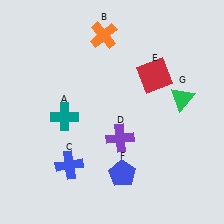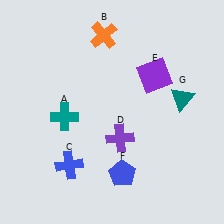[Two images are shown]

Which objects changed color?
E changed from red to purple. G changed from green to teal.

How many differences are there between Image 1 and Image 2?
There are 2 differences between the two images.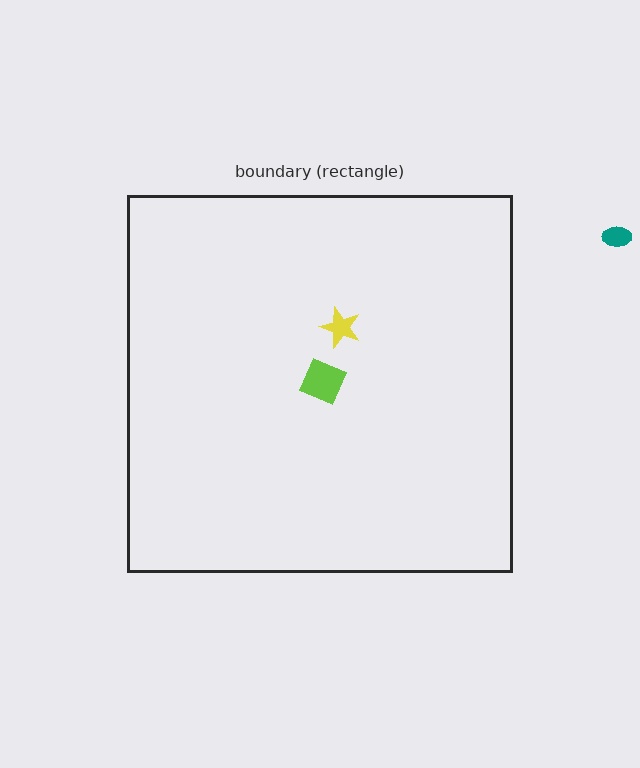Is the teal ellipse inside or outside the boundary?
Outside.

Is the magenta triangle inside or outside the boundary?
Inside.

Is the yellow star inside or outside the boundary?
Inside.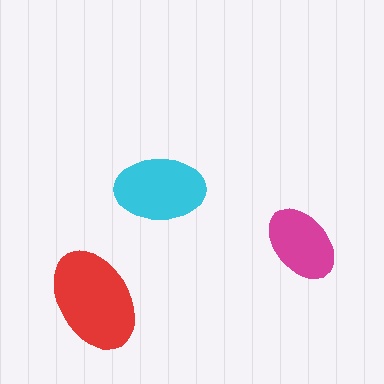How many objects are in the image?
There are 3 objects in the image.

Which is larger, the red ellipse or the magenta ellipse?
The red one.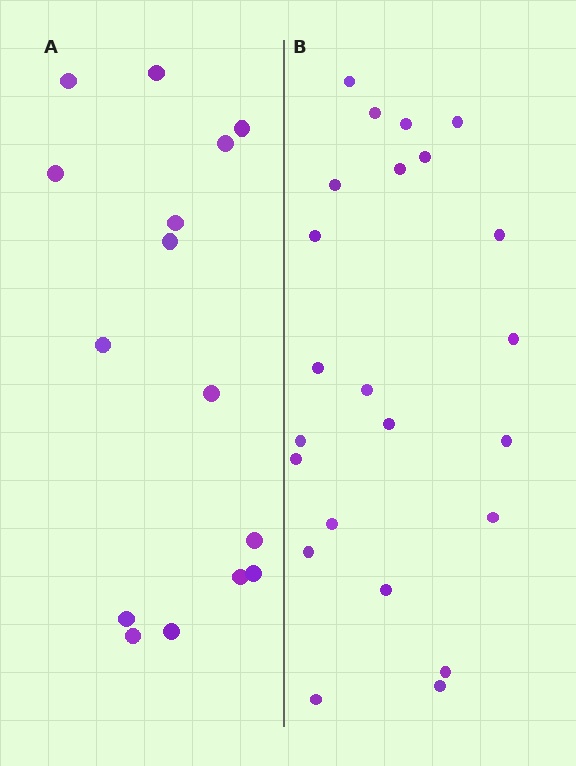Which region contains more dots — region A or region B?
Region B (the right region) has more dots.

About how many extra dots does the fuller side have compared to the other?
Region B has roughly 8 or so more dots than region A.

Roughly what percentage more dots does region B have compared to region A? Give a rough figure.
About 55% more.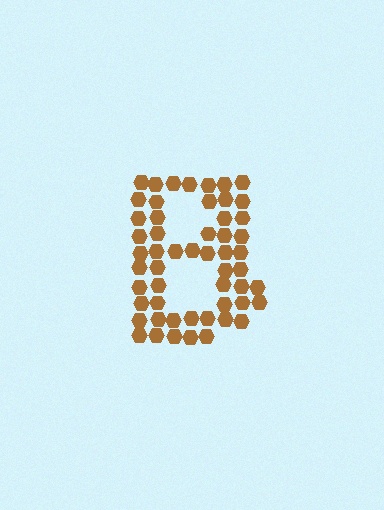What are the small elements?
The small elements are hexagons.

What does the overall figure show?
The overall figure shows the letter B.